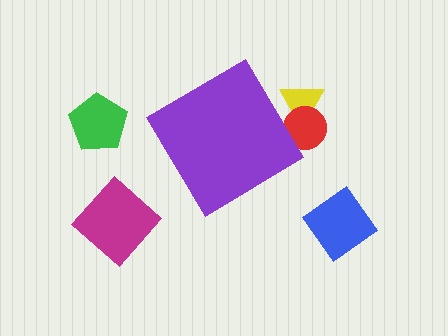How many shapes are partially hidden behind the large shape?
2 shapes are partially hidden.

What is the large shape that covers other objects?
A purple diamond.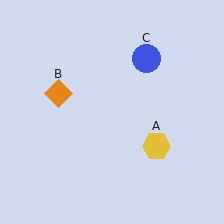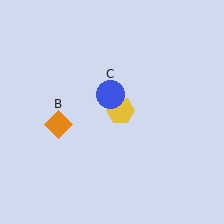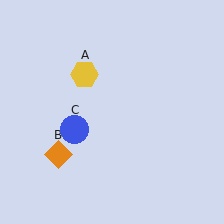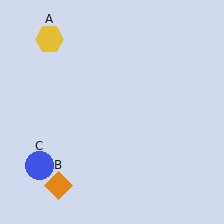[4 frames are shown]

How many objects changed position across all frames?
3 objects changed position: yellow hexagon (object A), orange diamond (object B), blue circle (object C).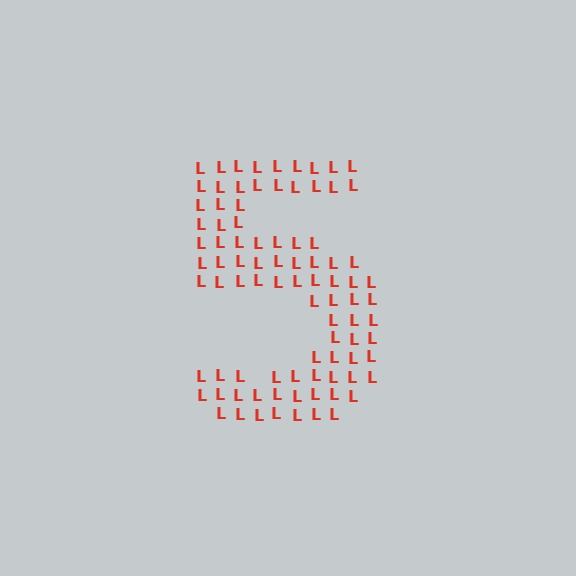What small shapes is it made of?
It is made of small letter L's.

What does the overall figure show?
The overall figure shows the digit 5.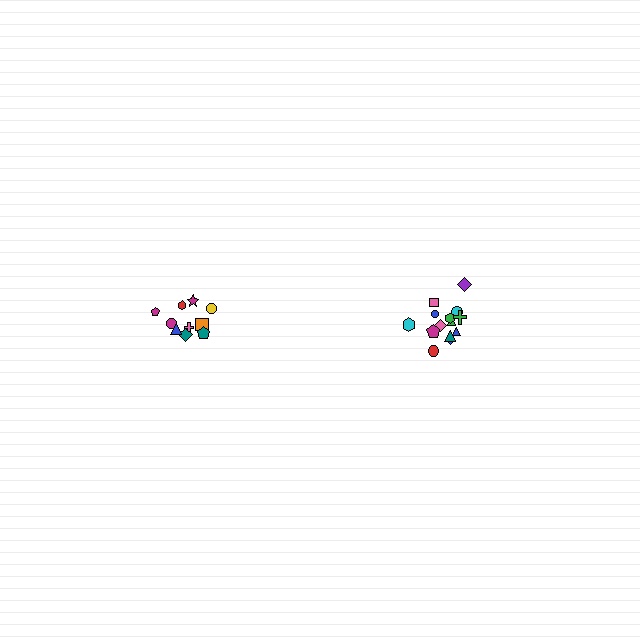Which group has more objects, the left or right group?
The right group.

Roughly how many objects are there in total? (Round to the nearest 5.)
Roughly 25 objects in total.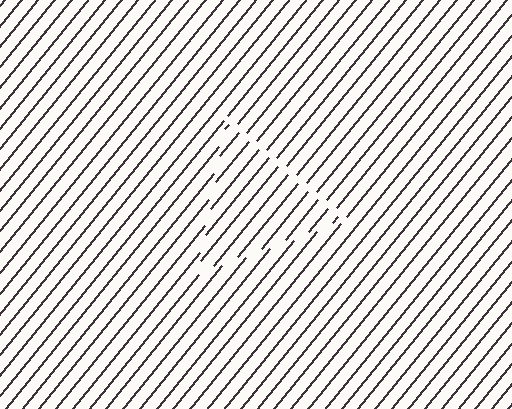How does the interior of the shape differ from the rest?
The interior of the shape contains the same grating, shifted by half a period — the contour is defined by the phase discontinuity where line-ends from the inner and outer gratings abut.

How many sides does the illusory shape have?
3 sides — the line-ends trace a triangle.